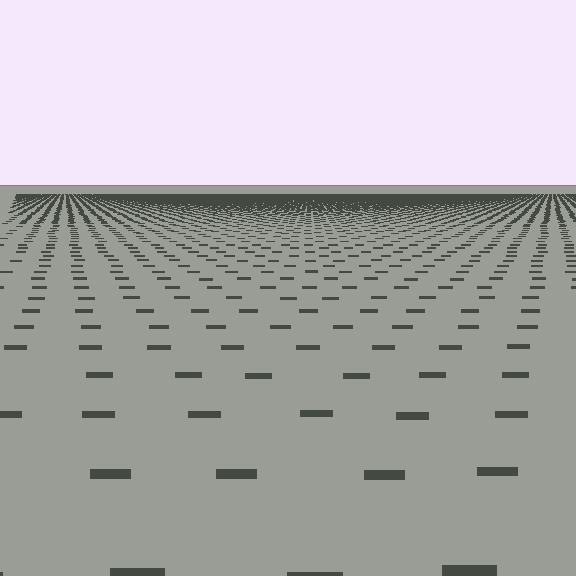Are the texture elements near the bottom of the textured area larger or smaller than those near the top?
Larger. Near the bottom, elements are closer to the viewer and appear at a bigger on-screen size.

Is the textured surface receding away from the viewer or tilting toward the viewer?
The surface is receding away from the viewer. Texture elements get smaller and denser toward the top.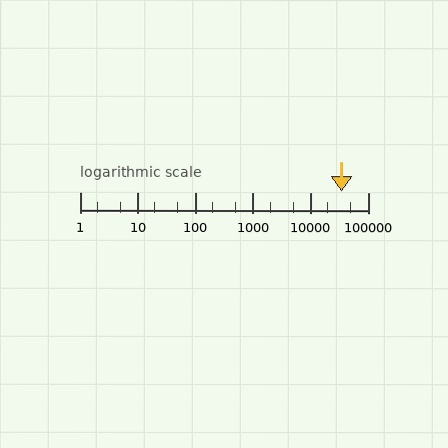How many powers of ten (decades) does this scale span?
The scale spans 5 decades, from 1 to 100000.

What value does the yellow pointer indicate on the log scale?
The pointer indicates approximately 34000.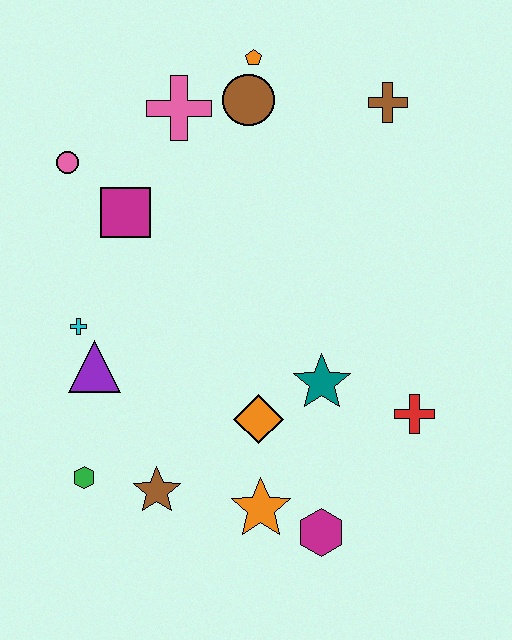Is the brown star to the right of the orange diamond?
No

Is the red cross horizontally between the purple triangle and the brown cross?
No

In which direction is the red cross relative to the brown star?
The red cross is to the right of the brown star.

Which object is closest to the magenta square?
The pink circle is closest to the magenta square.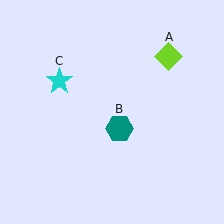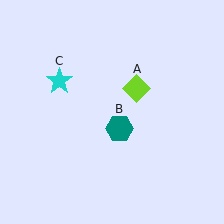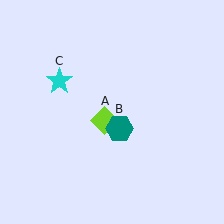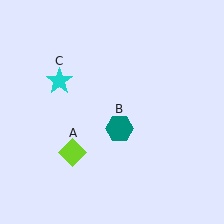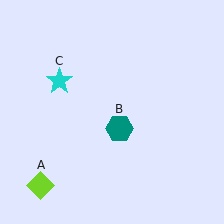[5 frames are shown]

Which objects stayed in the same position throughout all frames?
Teal hexagon (object B) and cyan star (object C) remained stationary.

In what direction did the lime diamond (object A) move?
The lime diamond (object A) moved down and to the left.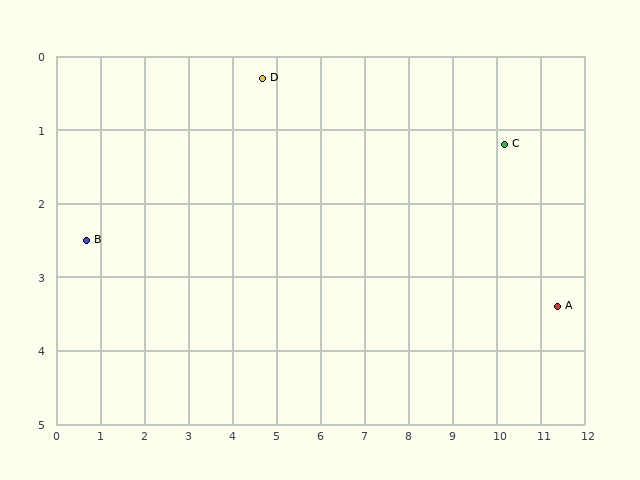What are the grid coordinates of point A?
Point A is at approximately (11.4, 3.4).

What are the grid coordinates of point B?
Point B is at approximately (0.7, 2.5).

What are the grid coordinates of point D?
Point D is at approximately (4.7, 0.3).